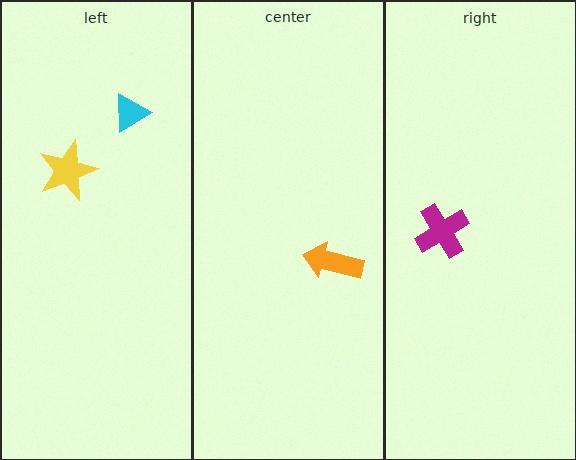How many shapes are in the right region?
1.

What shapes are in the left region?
The yellow star, the cyan triangle.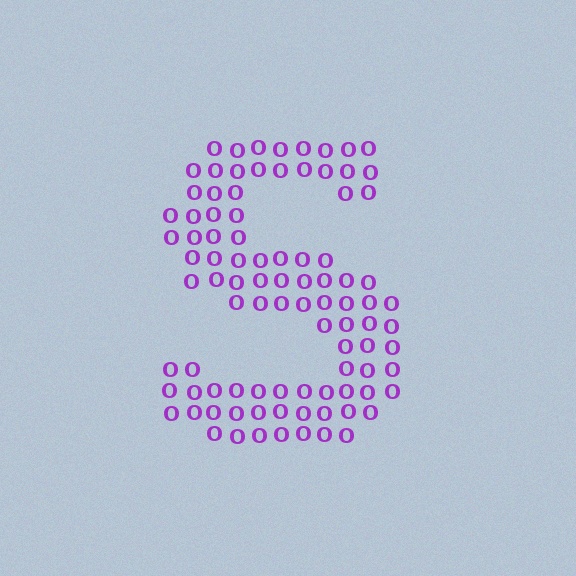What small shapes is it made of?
It is made of small letter O's.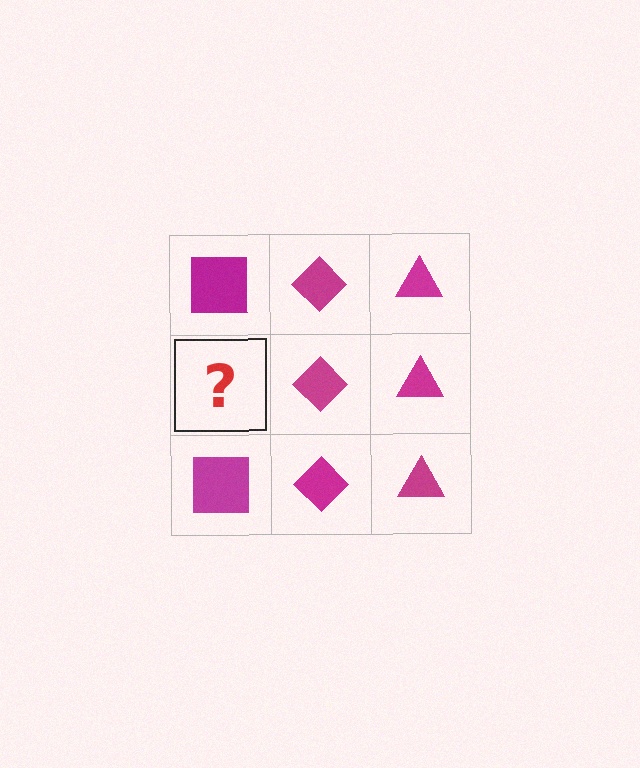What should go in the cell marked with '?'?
The missing cell should contain a magenta square.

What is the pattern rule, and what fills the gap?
The rule is that each column has a consistent shape. The gap should be filled with a magenta square.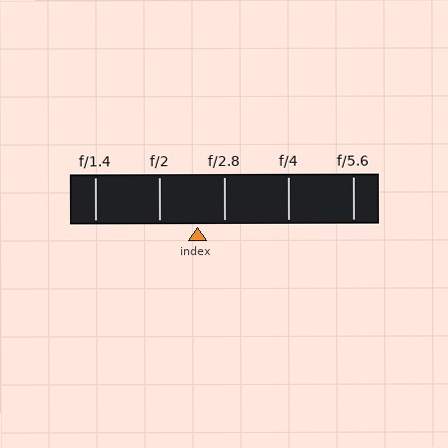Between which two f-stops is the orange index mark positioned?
The index mark is between f/2 and f/2.8.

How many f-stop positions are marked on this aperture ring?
There are 5 f-stop positions marked.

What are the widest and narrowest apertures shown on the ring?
The widest aperture shown is f/1.4 and the narrowest is f/5.6.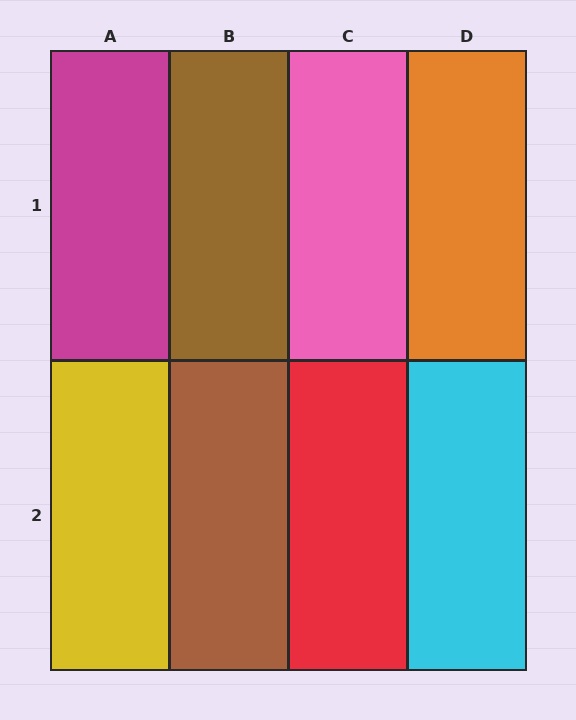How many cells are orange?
1 cell is orange.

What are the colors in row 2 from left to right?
Yellow, brown, red, cyan.